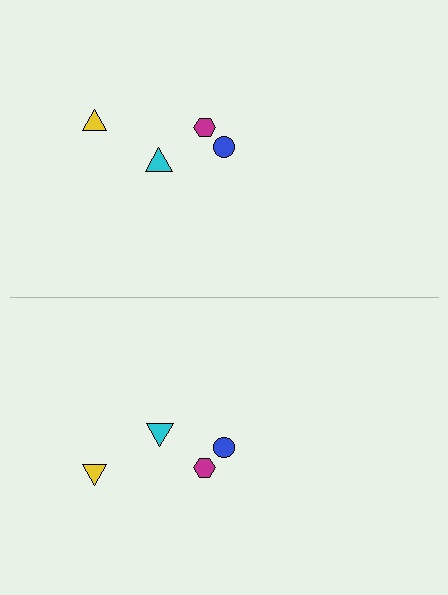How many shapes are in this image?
There are 8 shapes in this image.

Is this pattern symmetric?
Yes, this pattern has bilateral (reflection) symmetry.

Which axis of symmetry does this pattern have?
The pattern has a horizontal axis of symmetry running through the center of the image.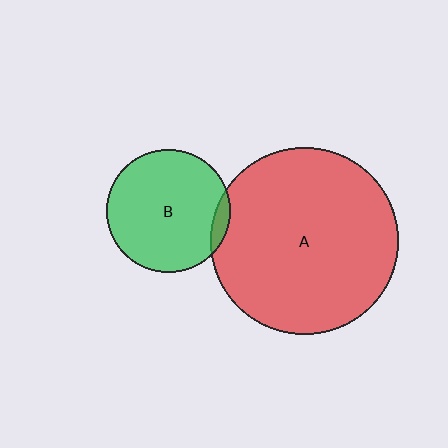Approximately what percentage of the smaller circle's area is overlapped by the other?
Approximately 5%.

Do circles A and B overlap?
Yes.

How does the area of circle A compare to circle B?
Approximately 2.3 times.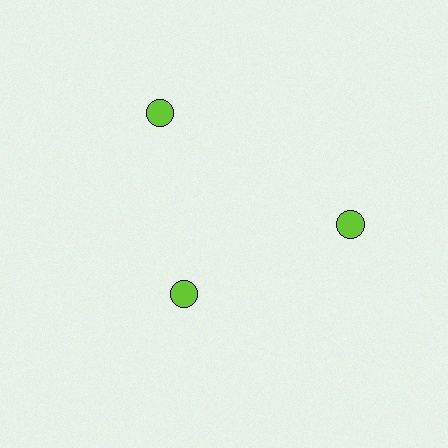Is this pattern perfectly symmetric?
No. The 3 lime circles are arranged in a ring, but one element near the 7 o'clock position is pulled inward toward the center, breaking the 3-fold rotational symmetry.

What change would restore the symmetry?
The symmetry would be restored by moving it outward, back onto the ring so that all 3 circles sit at equal angles and equal distance from the center.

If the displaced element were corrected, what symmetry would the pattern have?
It would have 3-fold rotational symmetry — the pattern would map onto itself every 120 degrees.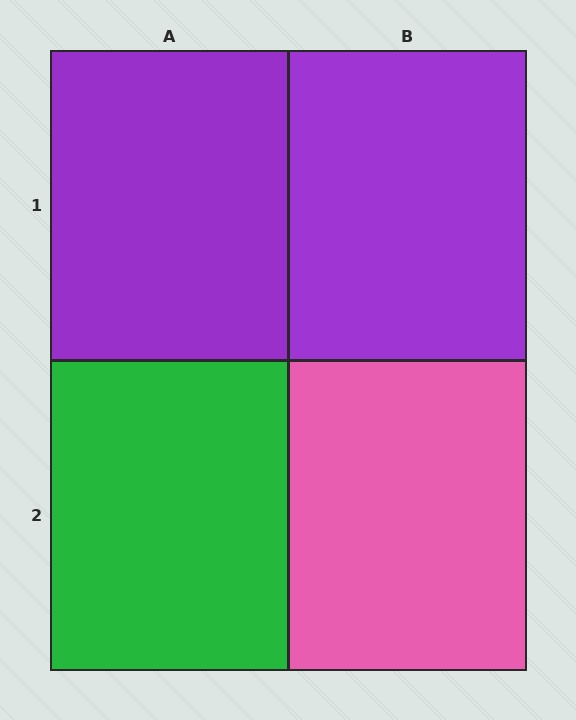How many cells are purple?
2 cells are purple.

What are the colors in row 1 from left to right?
Purple, purple.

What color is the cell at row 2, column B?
Pink.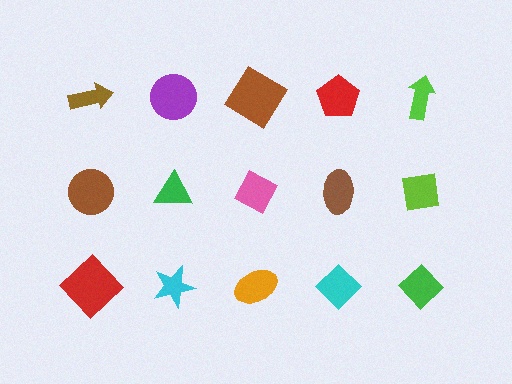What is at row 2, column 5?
A lime square.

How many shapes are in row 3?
5 shapes.